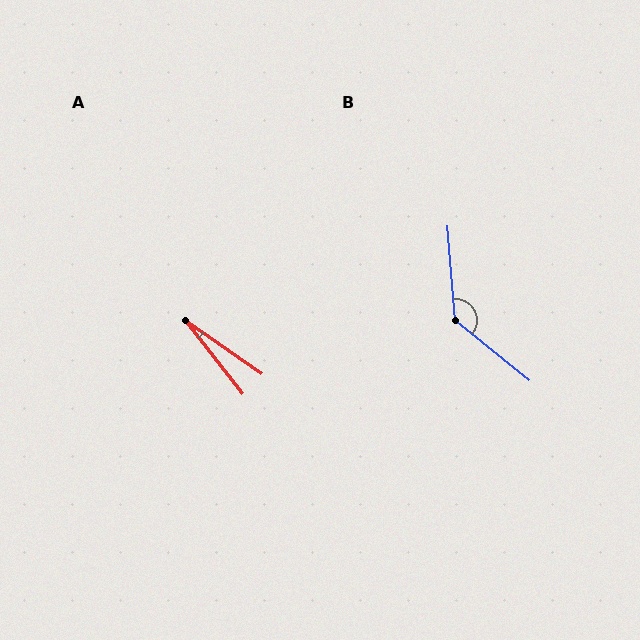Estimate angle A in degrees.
Approximately 17 degrees.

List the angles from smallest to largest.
A (17°), B (133°).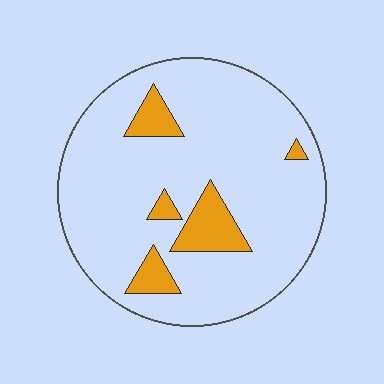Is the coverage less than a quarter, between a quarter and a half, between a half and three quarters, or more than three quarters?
Less than a quarter.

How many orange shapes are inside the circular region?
5.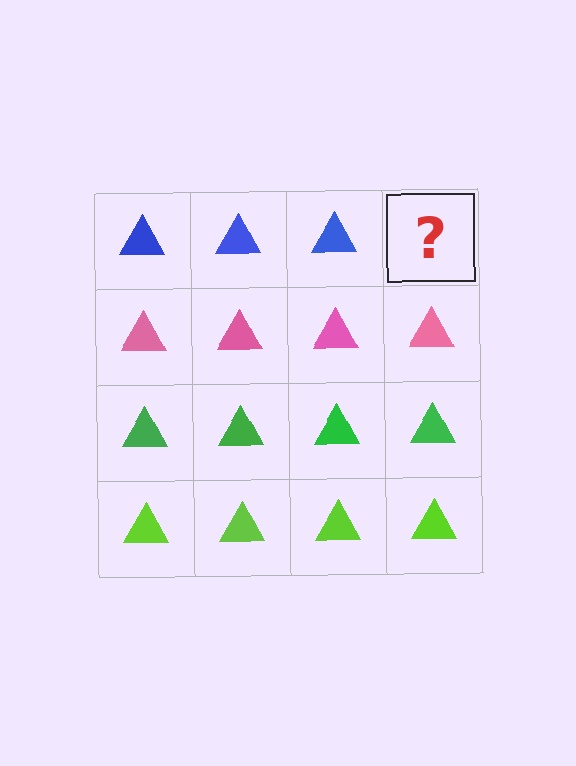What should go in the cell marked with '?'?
The missing cell should contain a blue triangle.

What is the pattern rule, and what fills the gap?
The rule is that each row has a consistent color. The gap should be filled with a blue triangle.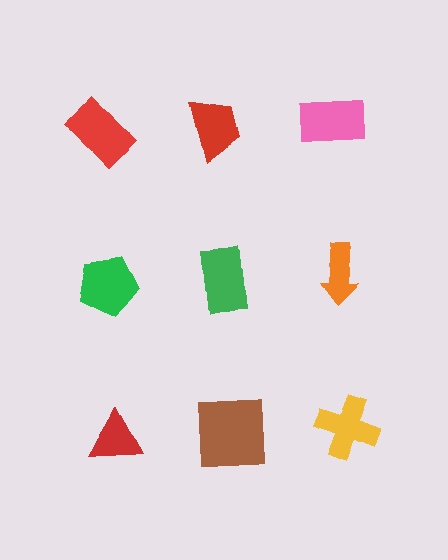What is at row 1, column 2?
A red trapezoid.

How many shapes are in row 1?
3 shapes.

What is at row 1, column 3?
A pink rectangle.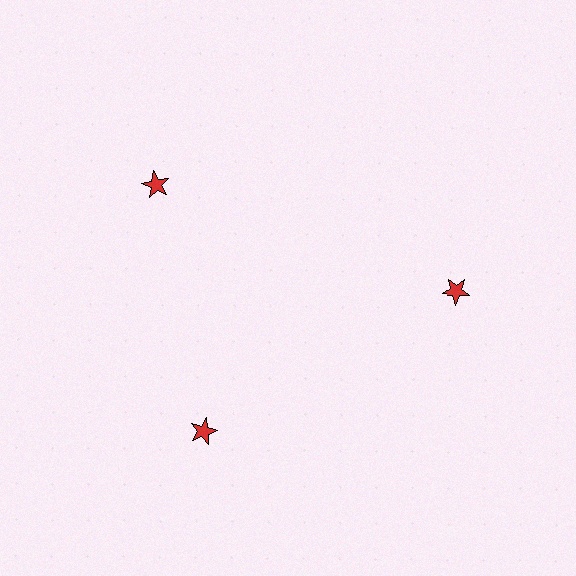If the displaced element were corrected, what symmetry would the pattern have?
It would have 3-fold rotational symmetry — the pattern would map onto itself every 120 degrees.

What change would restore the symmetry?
The symmetry would be restored by rotating it back into even spacing with its neighbors so that all 3 stars sit at equal angles and equal distance from the center.